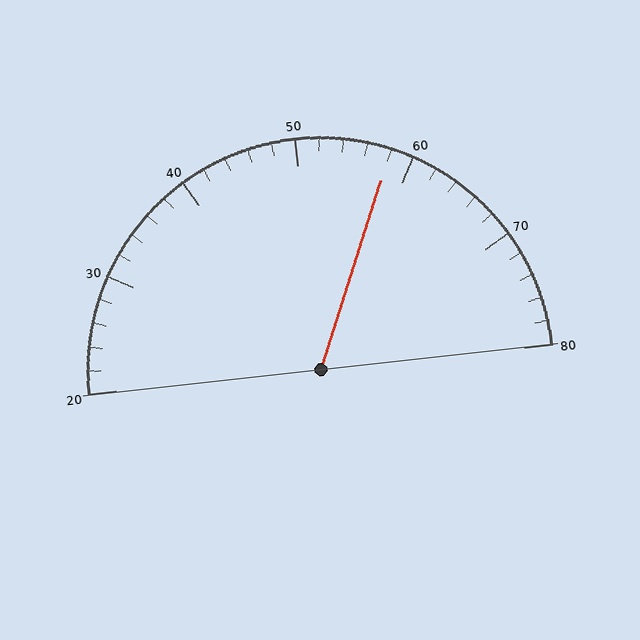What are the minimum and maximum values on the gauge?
The gauge ranges from 20 to 80.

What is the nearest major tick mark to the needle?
The nearest major tick mark is 60.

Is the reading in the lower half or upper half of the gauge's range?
The reading is in the upper half of the range (20 to 80).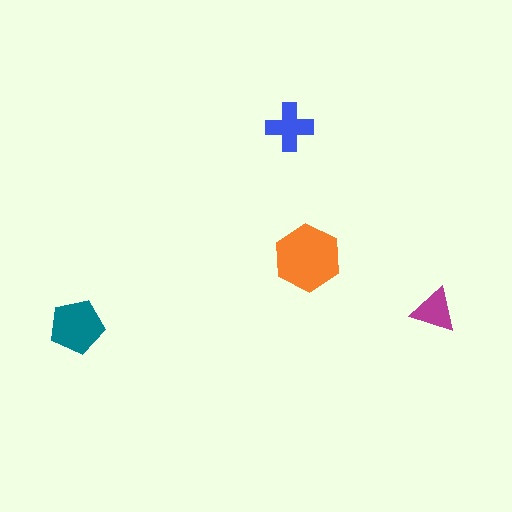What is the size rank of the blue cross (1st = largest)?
3rd.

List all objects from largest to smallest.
The orange hexagon, the teal pentagon, the blue cross, the magenta triangle.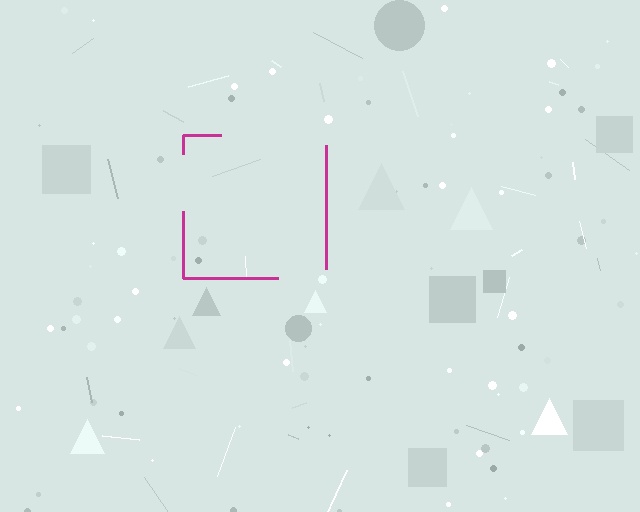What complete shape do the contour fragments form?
The contour fragments form a square.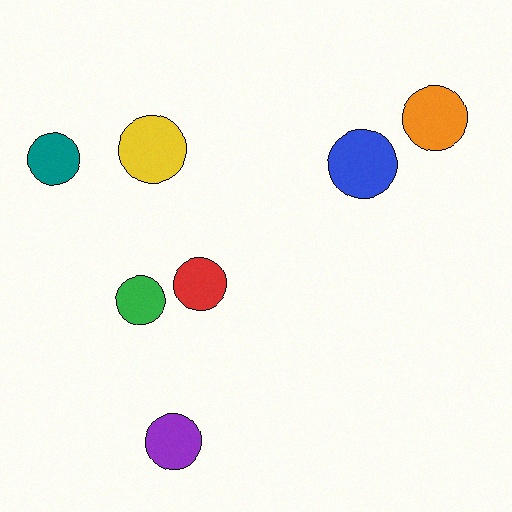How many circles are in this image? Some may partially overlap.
There are 7 circles.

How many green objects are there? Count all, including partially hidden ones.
There is 1 green object.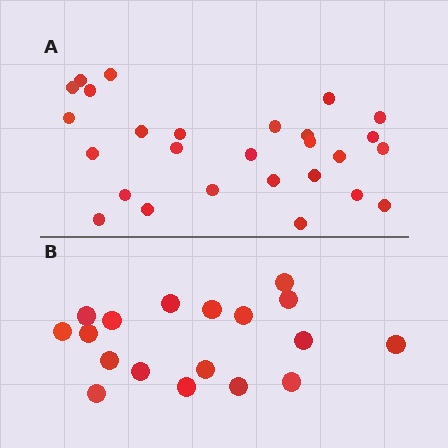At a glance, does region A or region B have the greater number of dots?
Region A (the top region) has more dots.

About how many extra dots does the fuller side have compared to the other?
Region A has roughly 8 or so more dots than region B.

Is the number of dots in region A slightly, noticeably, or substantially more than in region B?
Region A has substantially more. The ratio is roughly 1.5 to 1.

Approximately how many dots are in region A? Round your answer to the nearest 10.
About 30 dots. (The exact count is 27, which rounds to 30.)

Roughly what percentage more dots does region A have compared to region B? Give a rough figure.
About 50% more.